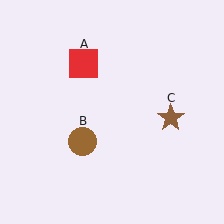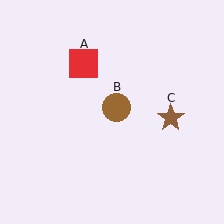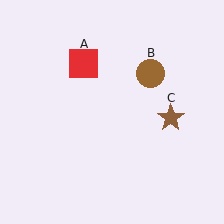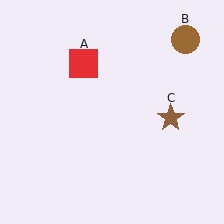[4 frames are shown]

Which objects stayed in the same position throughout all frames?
Red square (object A) and brown star (object C) remained stationary.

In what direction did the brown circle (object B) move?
The brown circle (object B) moved up and to the right.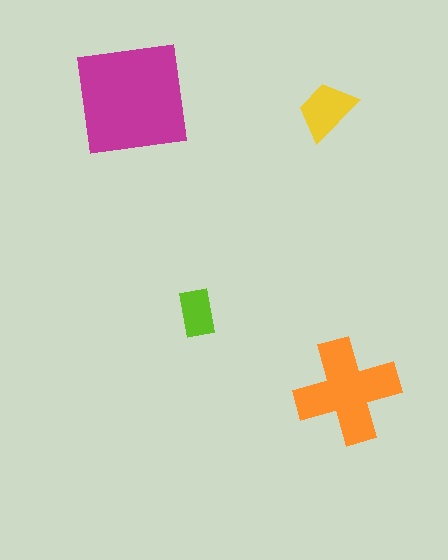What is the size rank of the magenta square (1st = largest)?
1st.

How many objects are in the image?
There are 4 objects in the image.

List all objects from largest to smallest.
The magenta square, the orange cross, the yellow trapezoid, the lime rectangle.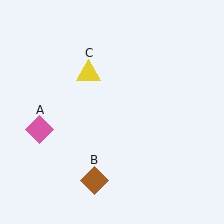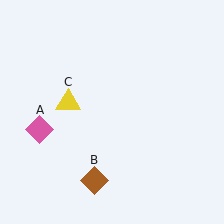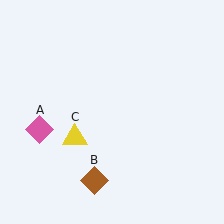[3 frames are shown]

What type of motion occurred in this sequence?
The yellow triangle (object C) rotated counterclockwise around the center of the scene.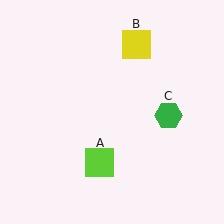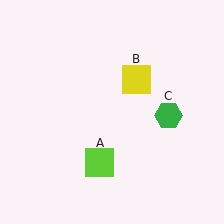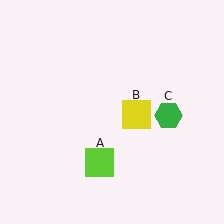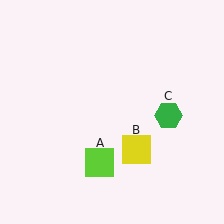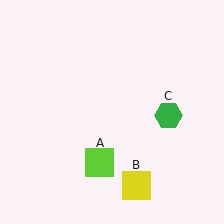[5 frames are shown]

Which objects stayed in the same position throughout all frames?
Lime square (object A) and green hexagon (object C) remained stationary.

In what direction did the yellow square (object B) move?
The yellow square (object B) moved down.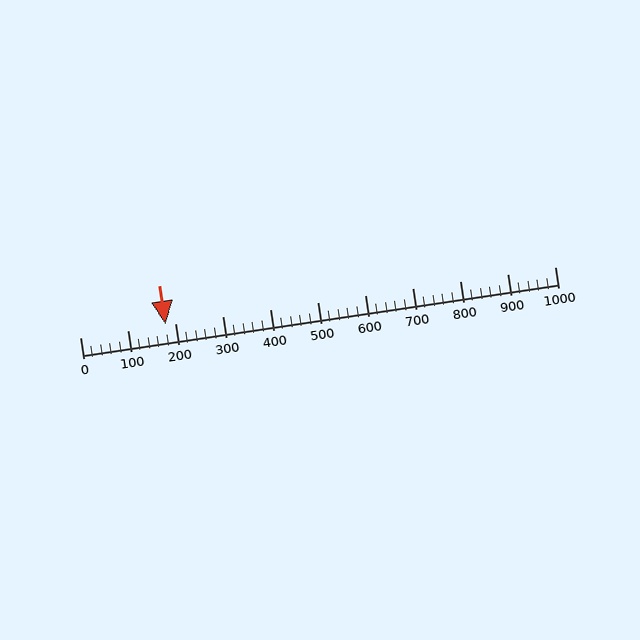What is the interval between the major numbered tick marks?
The major tick marks are spaced 100 units apart.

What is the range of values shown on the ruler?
The ruler shows values from 0 to 1000.